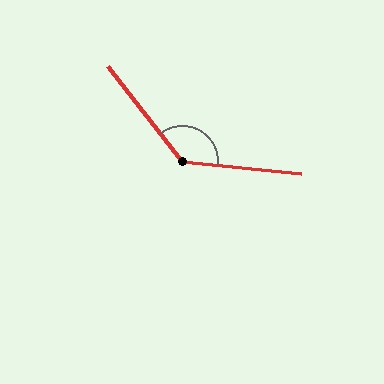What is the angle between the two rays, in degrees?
Approximately 134 degrees.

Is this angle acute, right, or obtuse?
It is obtuse.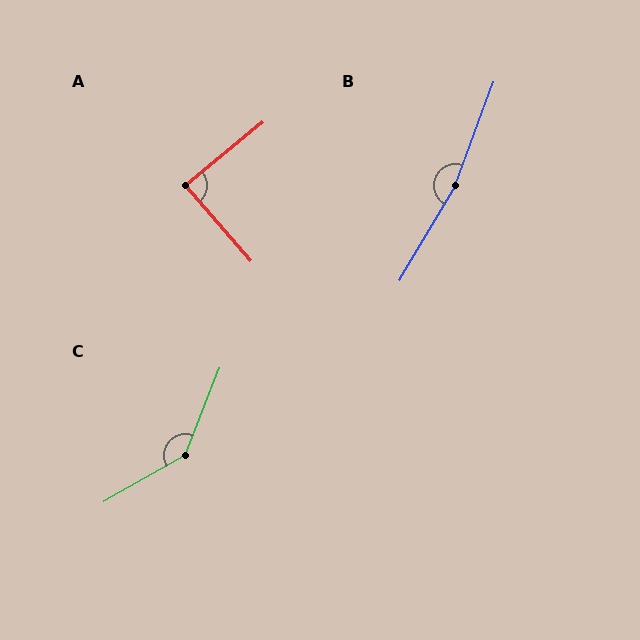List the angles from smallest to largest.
A (89°), C (142°), B (170°).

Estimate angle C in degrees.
Approximately 142 degrees.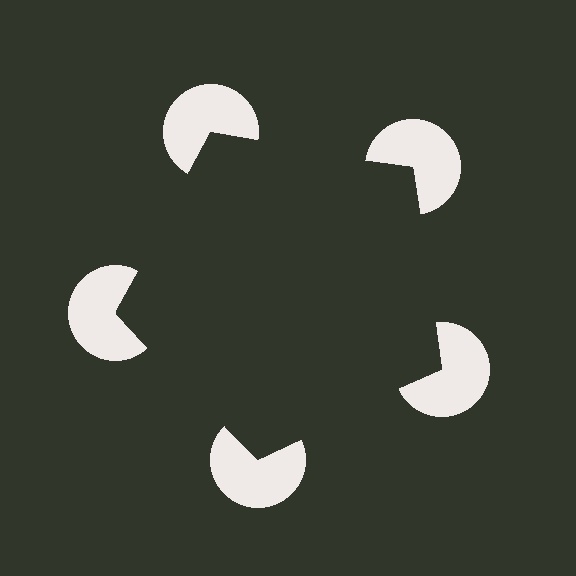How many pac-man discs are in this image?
There are 5 — one at each vertex of the illusory pentagon.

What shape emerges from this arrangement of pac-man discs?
An illusory pentagon — its edges are inferred from the aligned wedge cuts in the pac-man discs, not physically drawn.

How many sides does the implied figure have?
5 sides.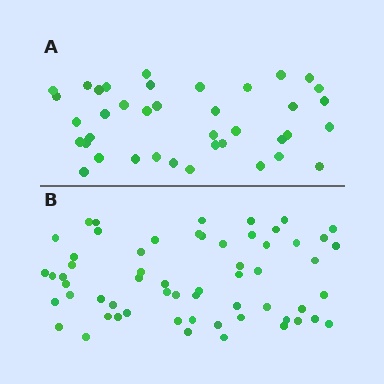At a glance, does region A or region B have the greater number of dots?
Region B (the bottom region) has more dots.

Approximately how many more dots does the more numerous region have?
Region B has approximately 20 more dots than region A.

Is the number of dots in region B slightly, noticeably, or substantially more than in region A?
Region B has substantially more. The ratio is roughly 1.5 to 1.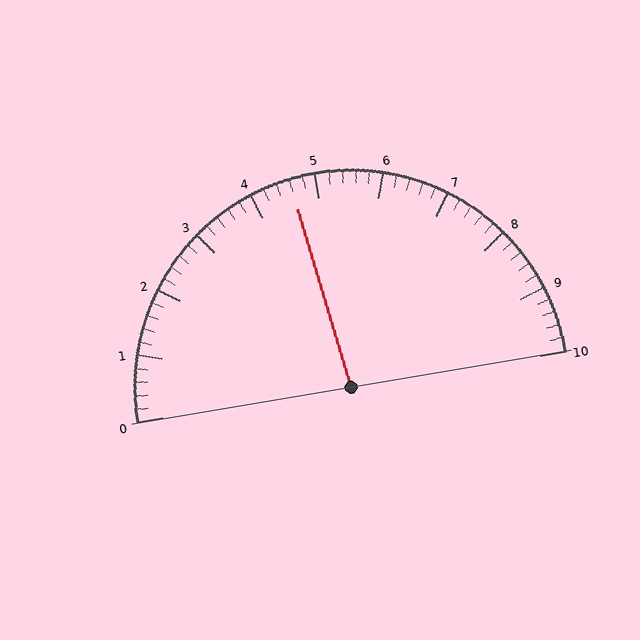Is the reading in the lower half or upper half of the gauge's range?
The reading is in the lower half of the range (0 to 10).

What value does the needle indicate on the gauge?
The needle indicates approximately 4.6.